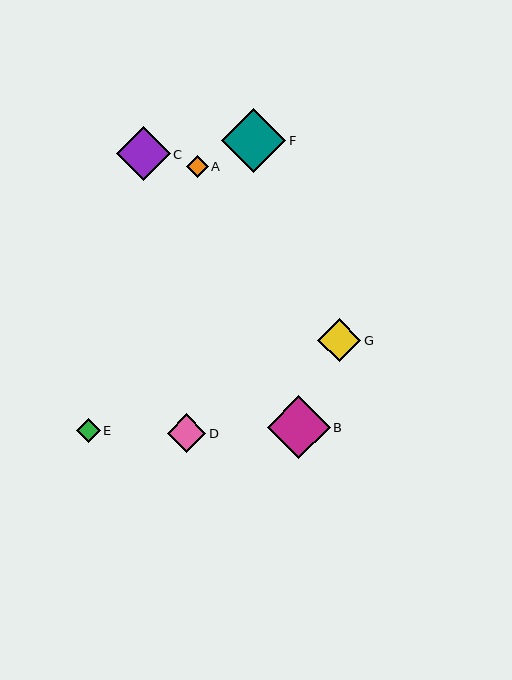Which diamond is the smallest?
Diamond A is the smallest with a size of approximately 22 pixels.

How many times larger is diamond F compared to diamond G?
Diamond F is approximately 1.5 times the size of diamond G.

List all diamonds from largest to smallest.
From largest to smallest: F, B, C, G, D, E, A.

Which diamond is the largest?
Diamond F is the largest with a size of approximately 65 pixels.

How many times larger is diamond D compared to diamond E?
Diamond D is approximately 1.6 times the size of diamond E.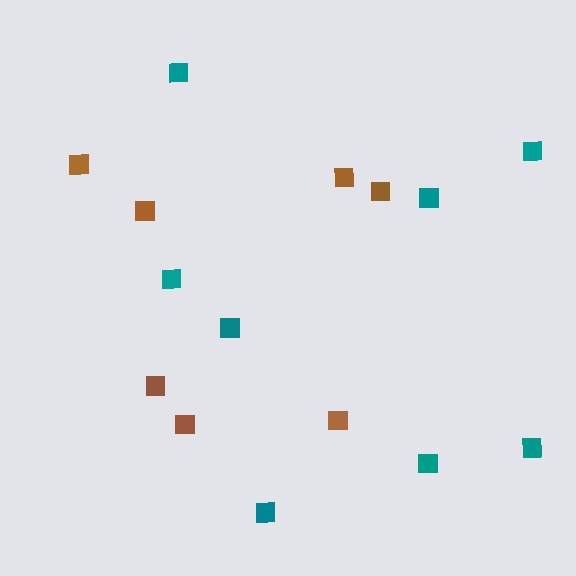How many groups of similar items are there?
There are 2 groups: one group of brown squares (7) and one group of teal squares (8).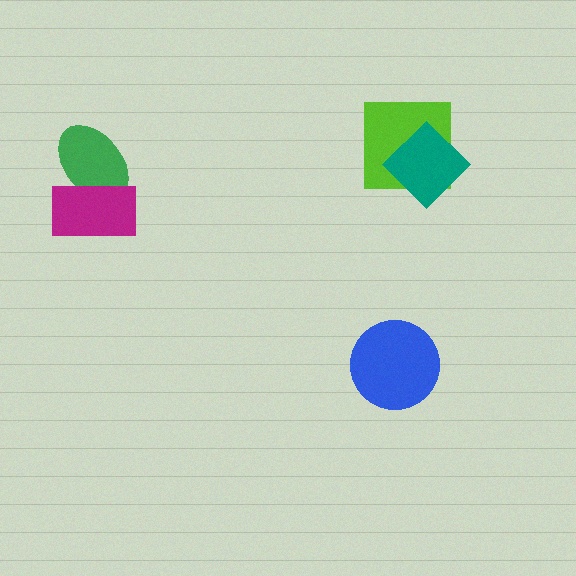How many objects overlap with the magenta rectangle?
1 object overlaps with the magenta rectangle.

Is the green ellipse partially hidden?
Yes, it is partially covered by another shape.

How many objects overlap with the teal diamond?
1 object overlaps with the teal diamond.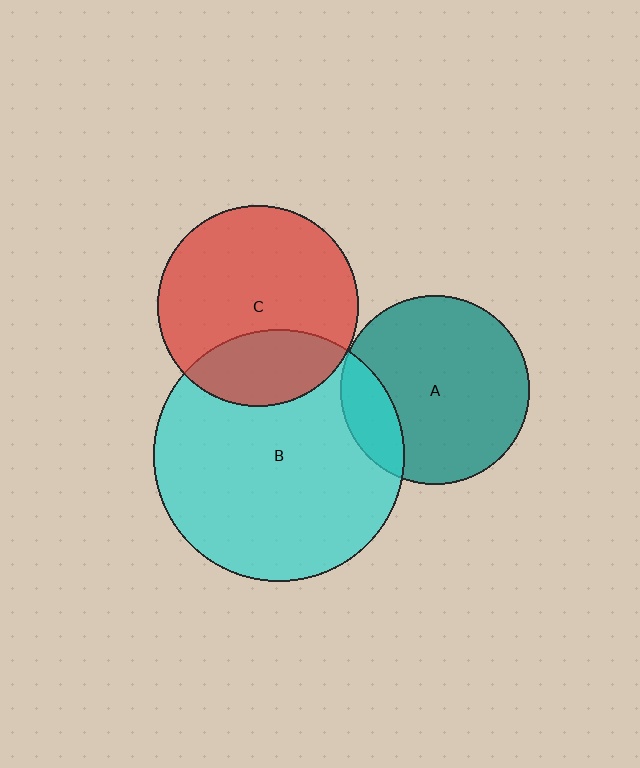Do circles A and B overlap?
Yes.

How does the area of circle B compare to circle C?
Approximately 1.6 times.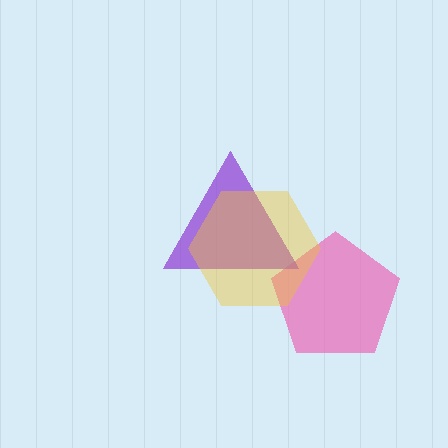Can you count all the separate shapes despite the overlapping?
Yes, there are 3 separate shapes.